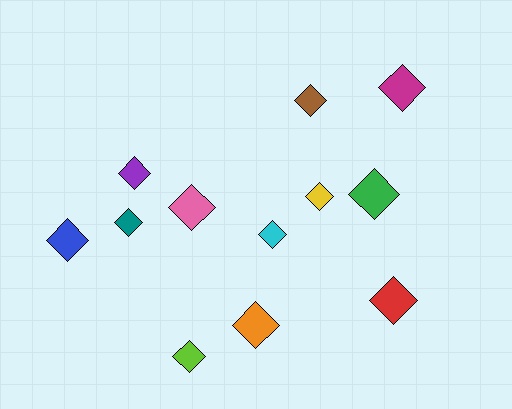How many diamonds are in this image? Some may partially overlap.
There are 12 diamonds.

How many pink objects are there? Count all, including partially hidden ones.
There is 1 pink object.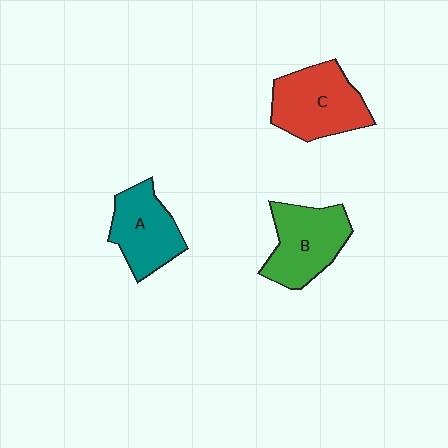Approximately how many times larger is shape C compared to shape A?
Approximately 1.2 times.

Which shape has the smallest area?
Shape A (teal).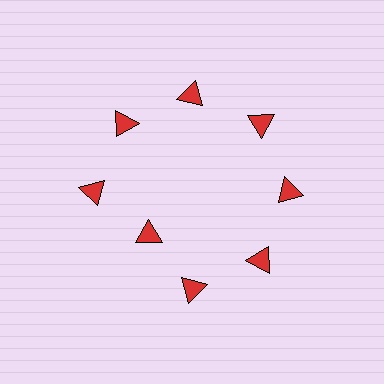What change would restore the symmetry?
The symmetry would be restored by moving it outward, back onto the ring so that all 8 triangles sit at equal angles and equal distance from the center.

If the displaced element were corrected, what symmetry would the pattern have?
It would have 8-fold rotational symmetry — the pattern would map onto itself every 45 degrees.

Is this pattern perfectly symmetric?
No. The 8 red triangles are arranged in a ring, but one element near the 8 o'clock position is pulled inward toward the center, breaking the 8-fold rotational symmetry.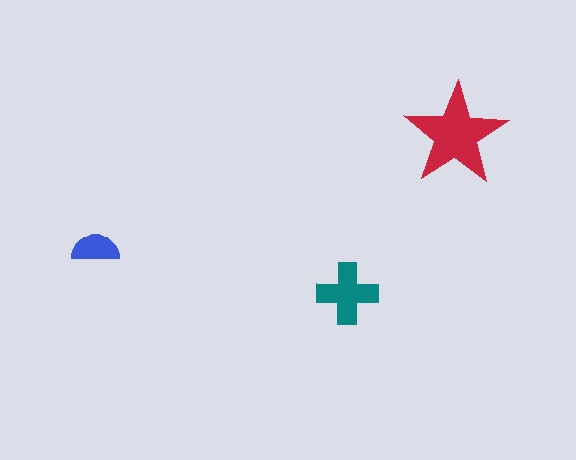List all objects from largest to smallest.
The red star, the teal cross, the blue semicircle.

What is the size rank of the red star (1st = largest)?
1st.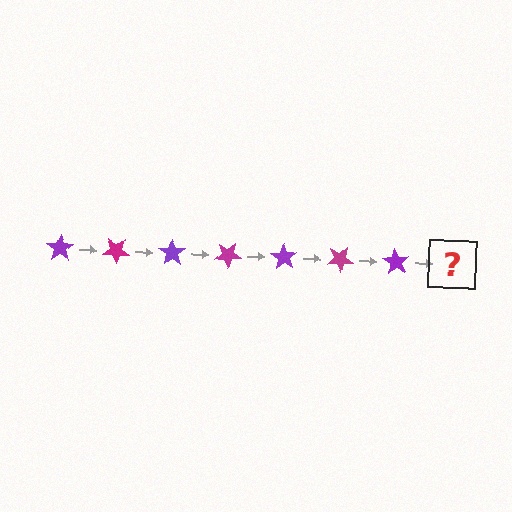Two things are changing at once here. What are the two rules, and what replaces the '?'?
The two rules are that it rotates 35 degrees each step and the color cycles through purple and magenta. The '?' should be a magenta star, rotated 245 degrees from the start.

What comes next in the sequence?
The next element should be a magenta star, rotated 245 degrees from the start.